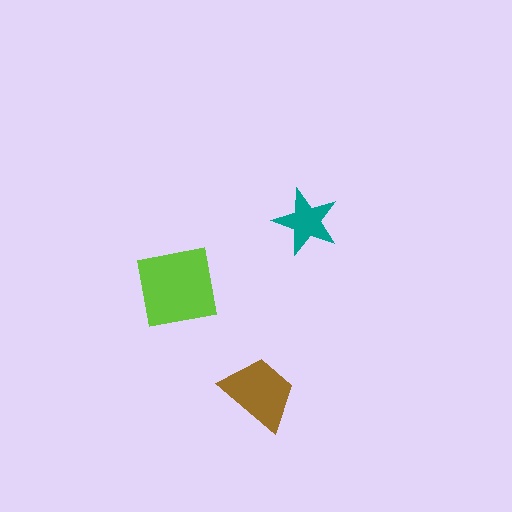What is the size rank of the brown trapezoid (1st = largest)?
2nd.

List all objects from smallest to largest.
The teal star, the brown trapezoid, the lime square.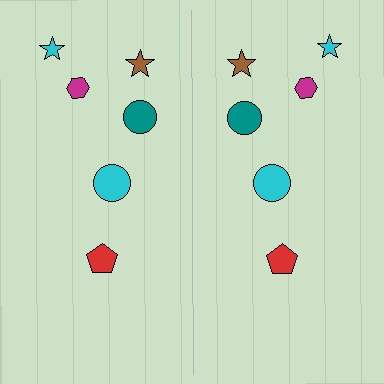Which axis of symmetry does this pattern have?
The pattern has a vertical axis of symmetry running through the center of the image.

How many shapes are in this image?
There are 12 shapes in this image.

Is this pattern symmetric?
Yes, this pattern has bilateral (reflection) symmetry.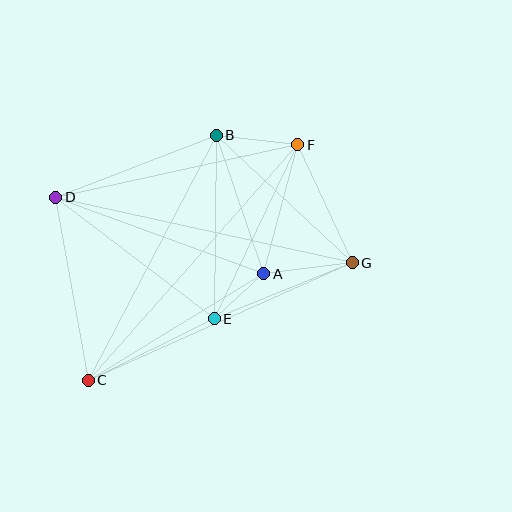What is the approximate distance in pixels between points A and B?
The distance between A and B is approximately 146 pixels.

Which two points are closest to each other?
Points A and E are closest to each other.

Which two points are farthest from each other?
Points C and F are farthest from each other.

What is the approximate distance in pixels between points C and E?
The distance between C and E is approximately 140 pixels.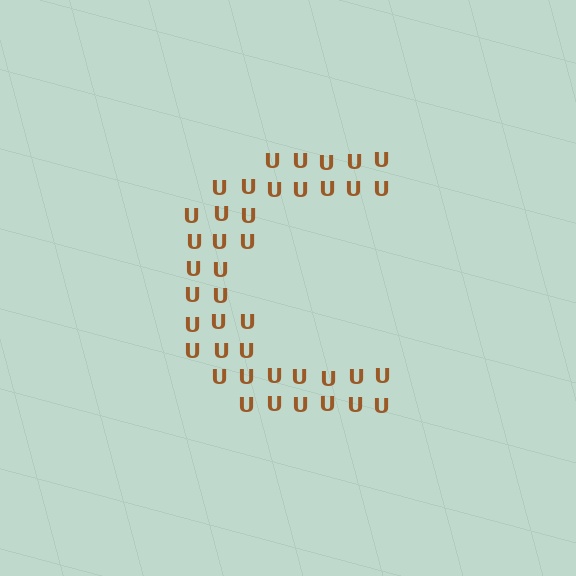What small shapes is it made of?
It is made of small letter U's.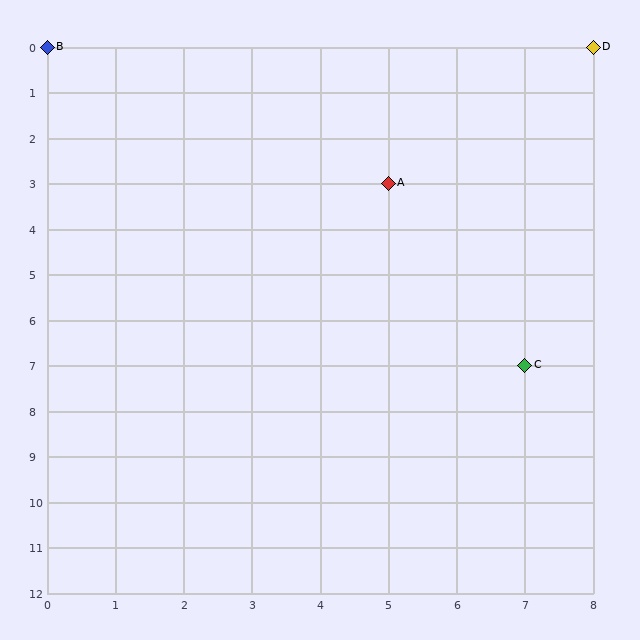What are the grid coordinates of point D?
Point D is at grid coordinates (8, 0).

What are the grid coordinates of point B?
Point B is at grid coordinates (0, 0).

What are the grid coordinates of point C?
Point C is at grid coordinates (7, 7).